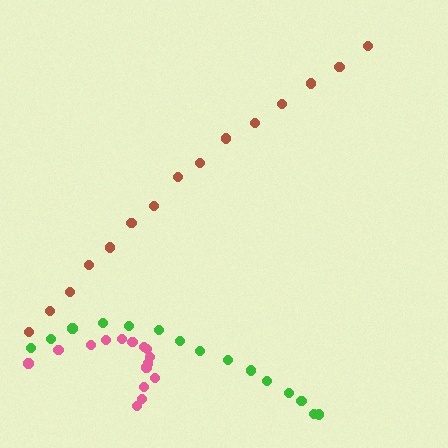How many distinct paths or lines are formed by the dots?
There are 3 distinct paths.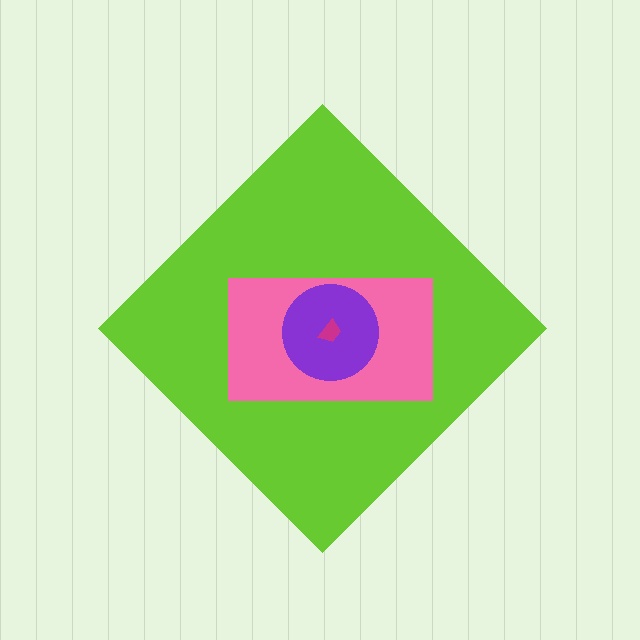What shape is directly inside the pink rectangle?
The purple circle.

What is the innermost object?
The magenta trapezoid.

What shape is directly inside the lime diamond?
The pink rectangle.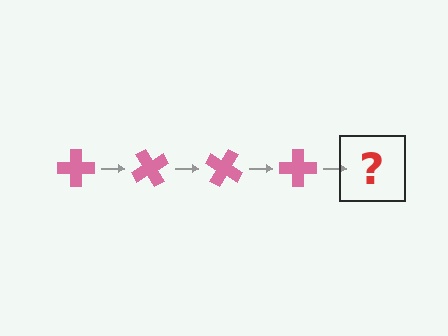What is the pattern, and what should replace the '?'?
The pattern is that the cross rotates 60 degrees each step. The '?' should be a pink cross rotated 240 degrees.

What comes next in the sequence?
The next element should be a pink cross rotated 240 degrees.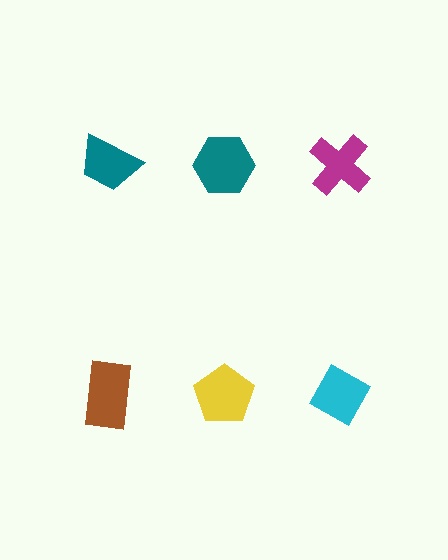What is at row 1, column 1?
A teal trapezoid.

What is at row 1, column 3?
A magenta cross.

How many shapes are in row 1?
3 shapes.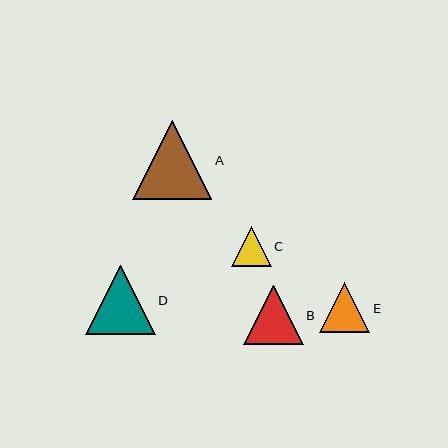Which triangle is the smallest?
Triangle C is the smallest with a size of approximately 40 pixels.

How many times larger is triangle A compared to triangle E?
Triangle A is approximately 1.6 times the size of triangle E.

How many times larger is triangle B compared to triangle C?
Triangle B is approximately 1.5 times the size of triangle C.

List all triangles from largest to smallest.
From largest to smallest: A, D, B, E, C.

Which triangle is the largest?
Triangle A is the largest with a size of approximately 80 pixels.